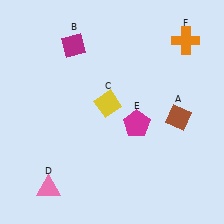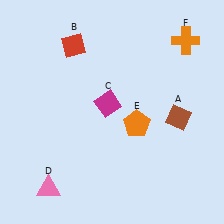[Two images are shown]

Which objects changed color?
B changed from magenta to red. C changed from yellow to magenta. E changed from magenta to orange.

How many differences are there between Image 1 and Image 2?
There are 3 differences between the two images.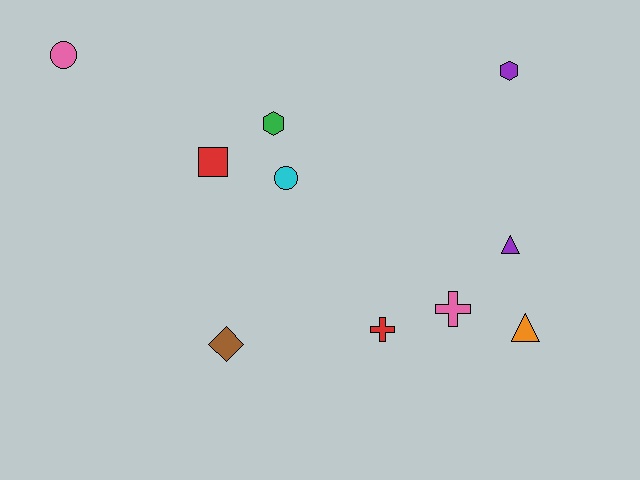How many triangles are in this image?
There are 2 triangles.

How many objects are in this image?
There are 10 objects.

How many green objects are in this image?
There is 1 green object.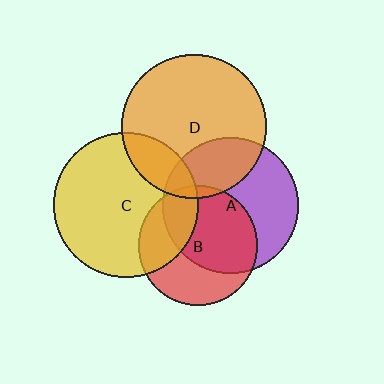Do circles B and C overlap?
Yes.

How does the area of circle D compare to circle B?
Approximately 1.5 times.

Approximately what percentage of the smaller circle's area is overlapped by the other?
Approximately 30%.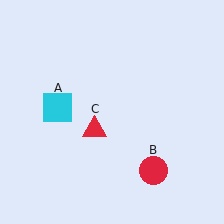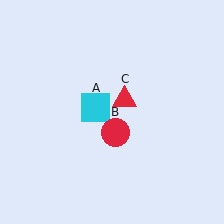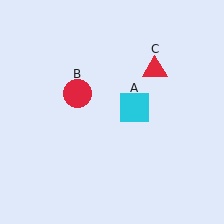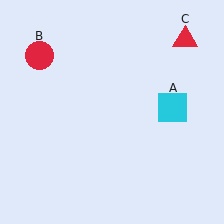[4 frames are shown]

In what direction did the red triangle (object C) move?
The red triangle (object C) moved up and to the right.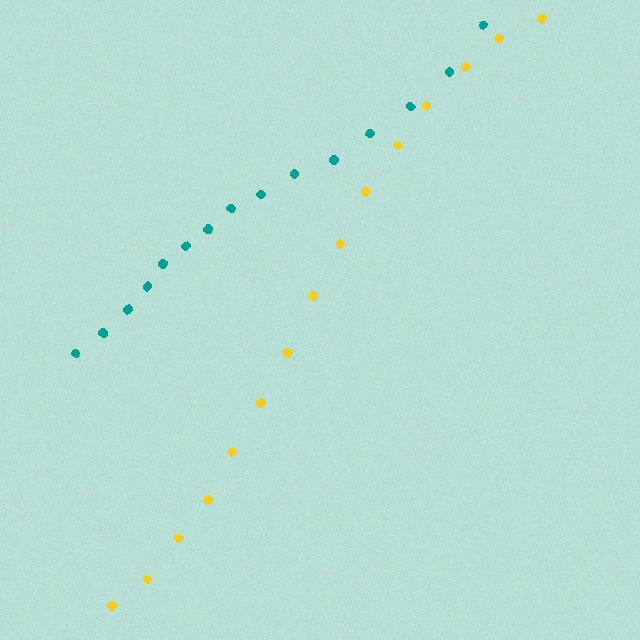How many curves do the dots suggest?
There are 2 distinct paths.